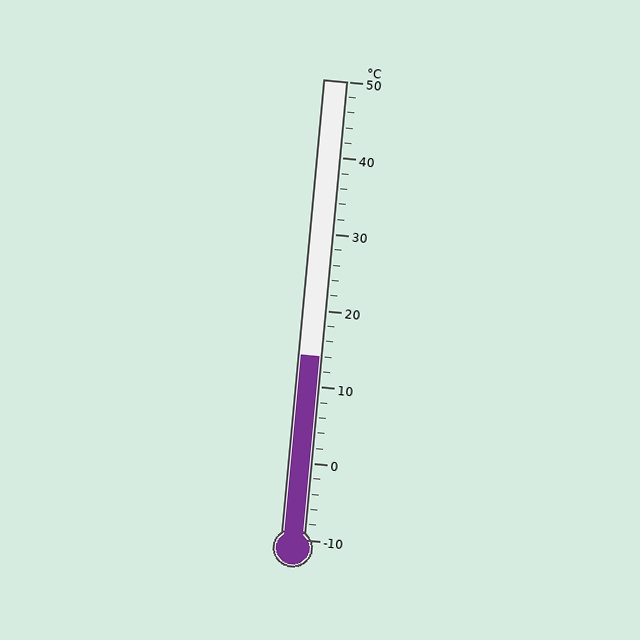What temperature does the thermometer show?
The thermometer shows approximately 14°C.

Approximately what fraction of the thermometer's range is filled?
The thermometer is filled to approximately 40% of its range.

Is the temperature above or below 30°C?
The temperature is below 30°C.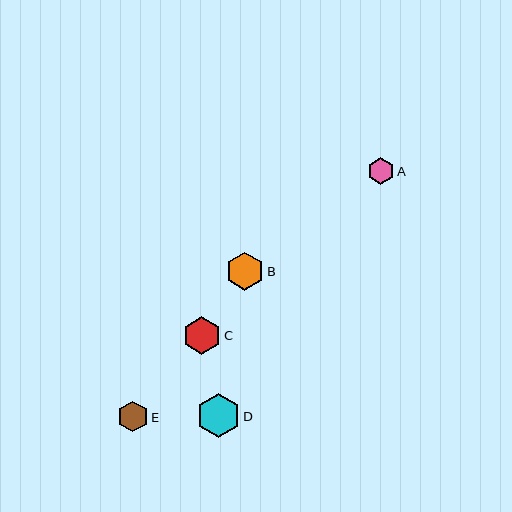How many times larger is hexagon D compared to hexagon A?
Hexagon D is approximately 1.7 times the size of hexagon A.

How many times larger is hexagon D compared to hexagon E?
Hexagon D is approximately 1.4 times the size of hexagon E.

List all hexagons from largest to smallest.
From largest to smallest: D, B, C, E, A.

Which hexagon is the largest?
Hexagon D is the largest with a size of approximately 44 pixels.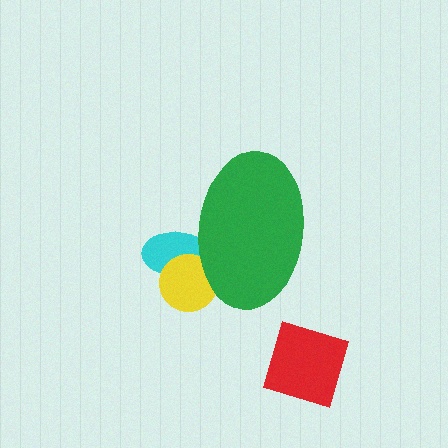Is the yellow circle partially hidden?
Yes, the yellow circle is partially hidden behind the green ellipse.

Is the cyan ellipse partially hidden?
Yes, the cyan ellipse is partially hidden behind the green ellipse.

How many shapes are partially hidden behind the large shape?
2 shapes are partially hidden.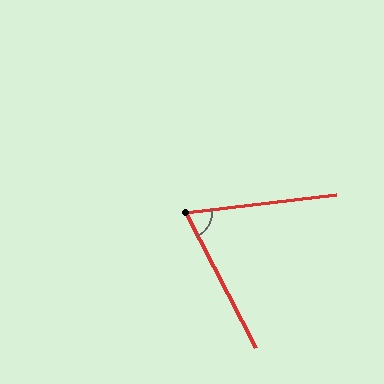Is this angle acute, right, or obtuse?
It is acute.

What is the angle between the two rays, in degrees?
Approximately 69 degrees.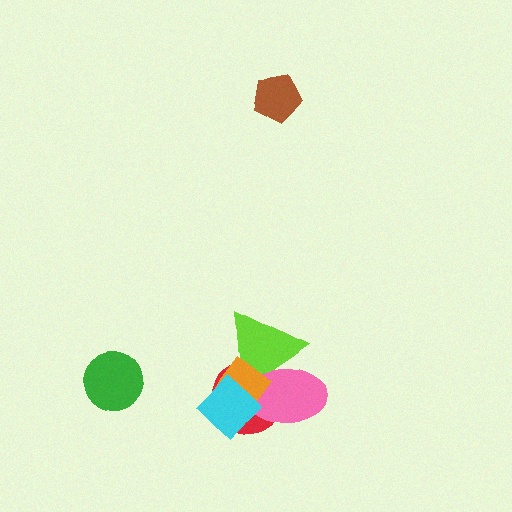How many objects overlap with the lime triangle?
4 objects overlap with the lime triangle.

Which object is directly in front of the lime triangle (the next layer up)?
The pink ellipse is directly in front of the lime triangle.